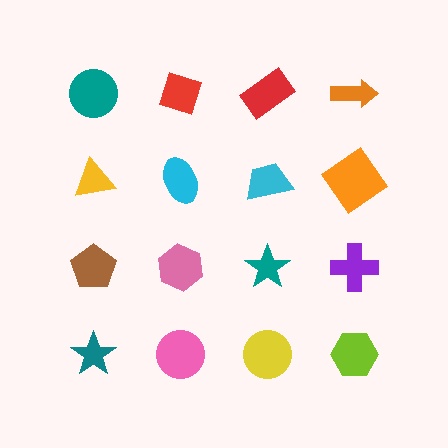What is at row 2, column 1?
A yellow triangle.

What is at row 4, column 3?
A yellow circle.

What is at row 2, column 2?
A cyan ellipse.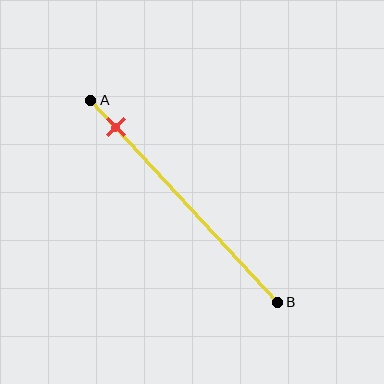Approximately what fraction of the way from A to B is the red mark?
The red mark is approximately 15% of the way from A to B.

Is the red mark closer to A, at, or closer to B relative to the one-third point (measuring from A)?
The red mark is closer to point A than the one-third point of segment AB.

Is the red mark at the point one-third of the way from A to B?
No, the mark is at about 15% from A, not at the 33% one-third point.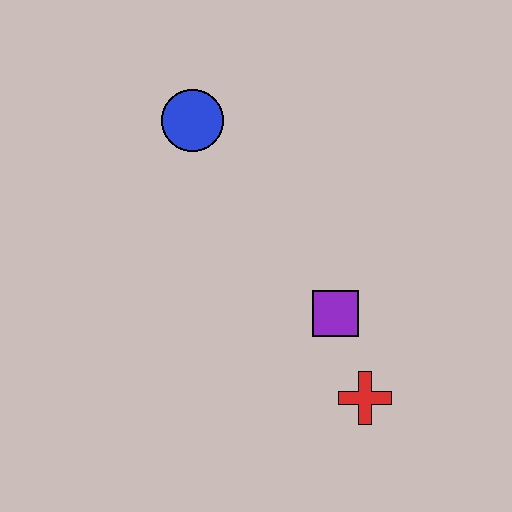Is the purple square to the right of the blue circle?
Yes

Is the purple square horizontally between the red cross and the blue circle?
Yes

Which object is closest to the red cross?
The purple square is closest to the red cross.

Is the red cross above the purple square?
No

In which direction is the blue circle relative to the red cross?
The blue circle is above the red cross.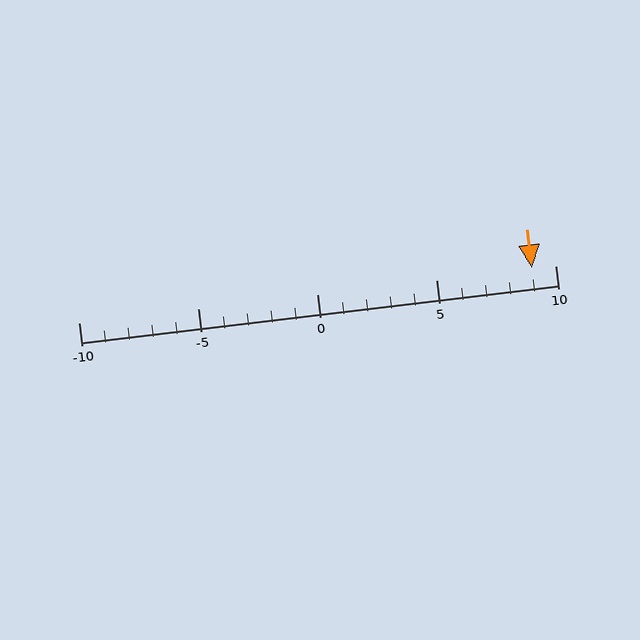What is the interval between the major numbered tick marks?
The major tick marks are spaced 5 units apart.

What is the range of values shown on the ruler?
The ruler shows values from -10 to 10.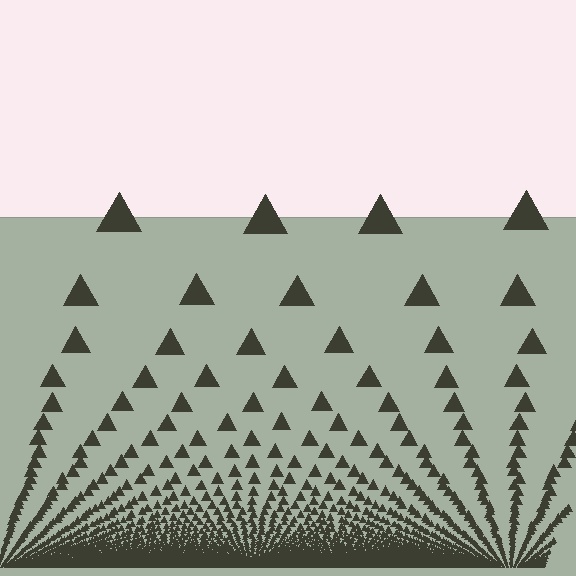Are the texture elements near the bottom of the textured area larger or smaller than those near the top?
Smaller. The gradient is inverted — elements near the bottom are smaller and denser.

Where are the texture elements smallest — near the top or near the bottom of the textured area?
Near the bottom.